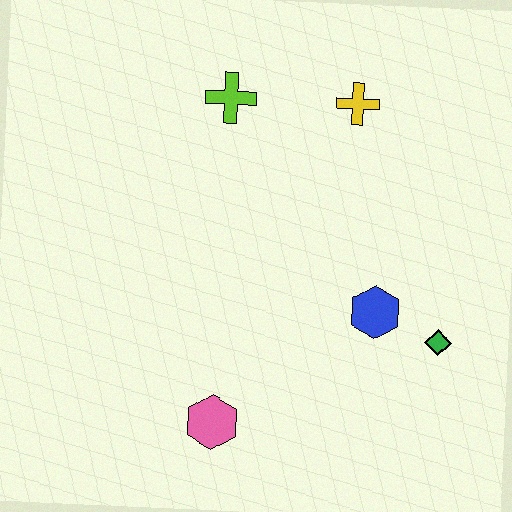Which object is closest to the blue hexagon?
The green diamond is closest to the blue hexagon.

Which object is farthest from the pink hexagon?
The yellow cross is farthest from the pink hexagon.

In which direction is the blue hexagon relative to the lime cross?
The blue hexagon is below the lime cross.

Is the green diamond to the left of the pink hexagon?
No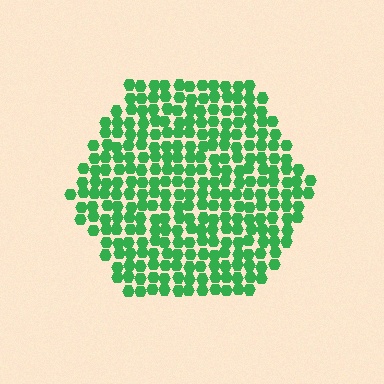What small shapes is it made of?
It is made of small hexagons.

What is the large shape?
The large shape is a hexagon.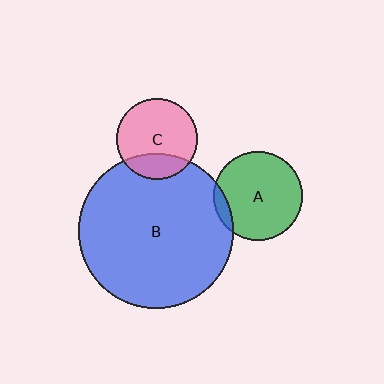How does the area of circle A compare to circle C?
Approximately 1.2 times.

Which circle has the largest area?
Circle B (blue).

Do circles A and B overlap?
Yes.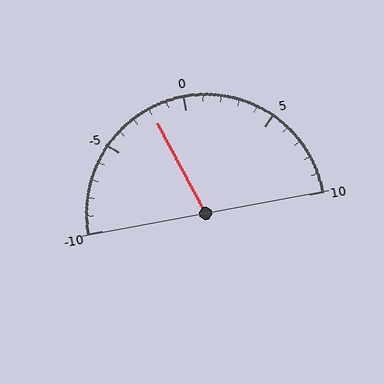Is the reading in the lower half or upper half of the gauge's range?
The reading is in the lower half of the range (-10 to 10).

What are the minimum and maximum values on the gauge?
The gauge ranges from -10 to 10.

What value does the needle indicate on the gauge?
The needle indicates approximately -2.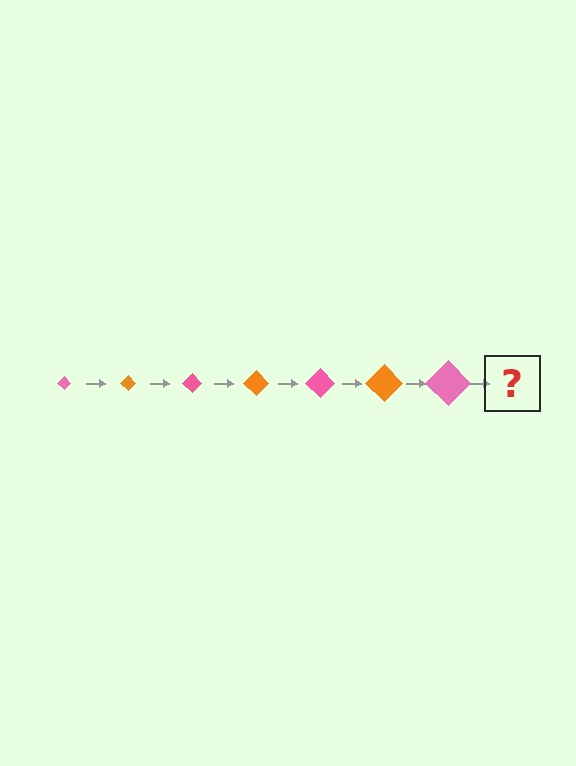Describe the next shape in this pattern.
It should be an orange diamond, larger than the previous one.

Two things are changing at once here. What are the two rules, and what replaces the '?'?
The two rules are that the diamond grows larger each step and the color cycles through pink and orange. The '?' should be an orange diamond, larger than the previous one.